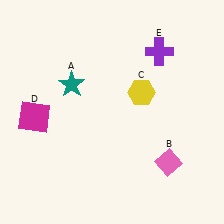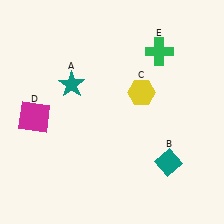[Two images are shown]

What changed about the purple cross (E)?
In Image 1, E is purple. In Image 2, it changed to green.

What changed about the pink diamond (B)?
In Image 1, B is pink. In Image 2, it changed to teal.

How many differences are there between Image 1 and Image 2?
There are 2 differences between the two images.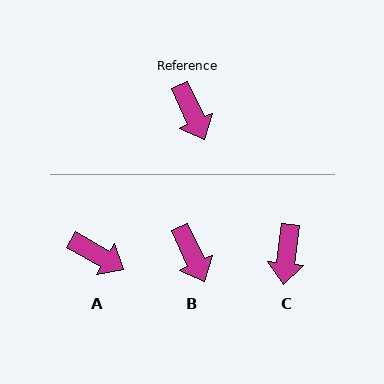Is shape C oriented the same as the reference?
No, it is off by about 31 degrees.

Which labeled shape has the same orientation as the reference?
B.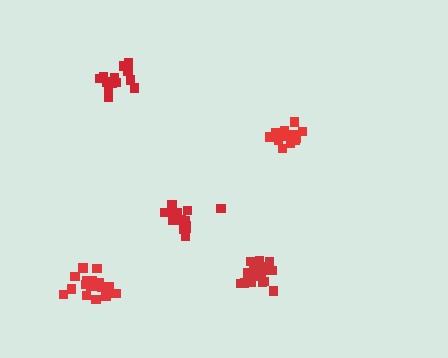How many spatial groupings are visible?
There are 5 spatial groupings.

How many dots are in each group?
Group 1: 14 dots, Group 2: 16 dots, Group 3: 20 dots, Group 4: 19 dots, Group 5: 18 dots (87 total).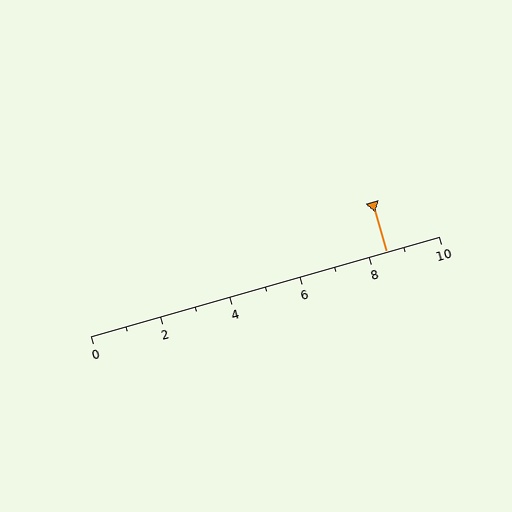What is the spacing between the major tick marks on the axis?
The major ticks are spaced 2 apart.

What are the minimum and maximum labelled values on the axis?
The axis runs from 0 to 10.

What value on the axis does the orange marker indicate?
The marker indicates approximately 8.5.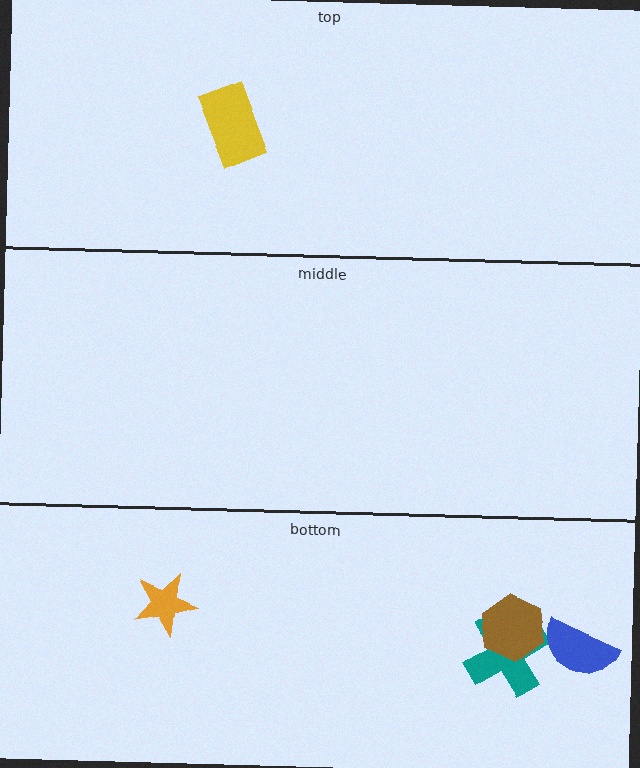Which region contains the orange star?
The bottom region.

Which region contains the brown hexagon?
The bottom region.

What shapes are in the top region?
The yellow rectangle.